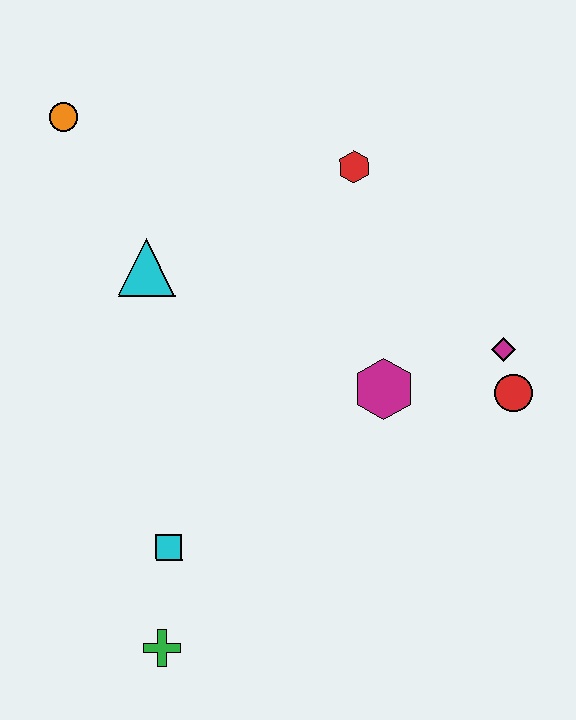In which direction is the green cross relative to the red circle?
The green cross is to the left of the red circle.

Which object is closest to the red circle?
The magenta diamond is closest to the red circle.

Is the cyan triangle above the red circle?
Yes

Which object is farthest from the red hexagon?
The green cross is farthest from the red hexagon.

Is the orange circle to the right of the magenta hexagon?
No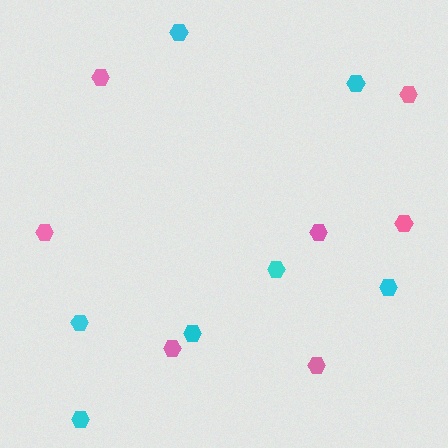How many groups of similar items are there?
There are 2 groups: one group of cyan hexagons (7) and one group of pink hexagons (7).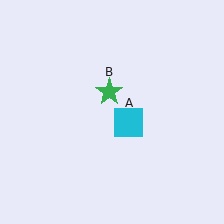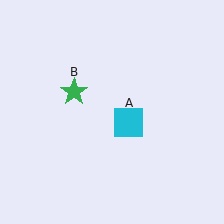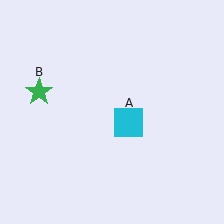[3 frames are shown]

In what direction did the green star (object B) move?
The green star (object B) moved left.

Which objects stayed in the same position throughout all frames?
Cyan square (object A) remained stationary.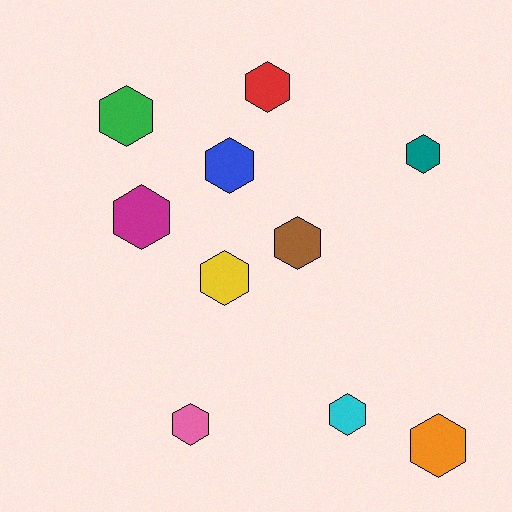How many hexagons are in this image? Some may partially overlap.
There are 10 hexagons.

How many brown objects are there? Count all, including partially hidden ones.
There is 1 brown object.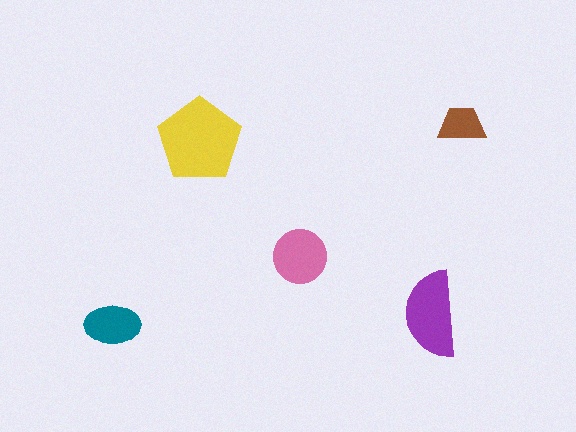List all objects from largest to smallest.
The yellow pentagon, the purple semicircle, the pink circle, the teal ellipse, the brown trapezoid.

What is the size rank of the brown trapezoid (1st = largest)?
5th.